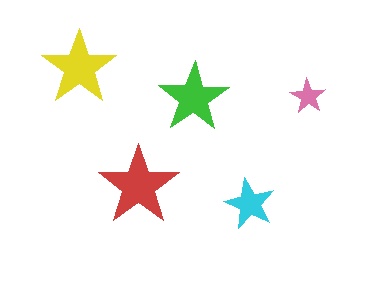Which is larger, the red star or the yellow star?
The red one.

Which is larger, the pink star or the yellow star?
The yellow one.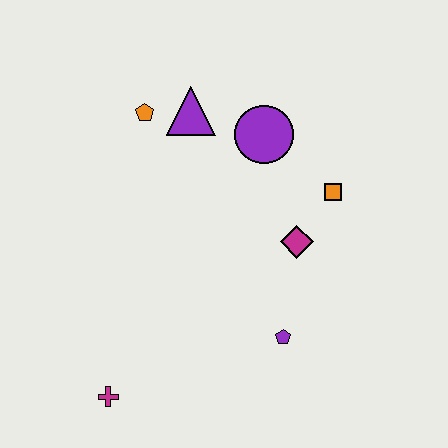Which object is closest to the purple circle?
The purple triangle is closest to the purple circle.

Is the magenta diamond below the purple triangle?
Yes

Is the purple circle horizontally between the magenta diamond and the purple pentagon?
No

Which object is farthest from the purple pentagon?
The orange pentagon is farthest from the purple pentagon.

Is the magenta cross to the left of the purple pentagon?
Yes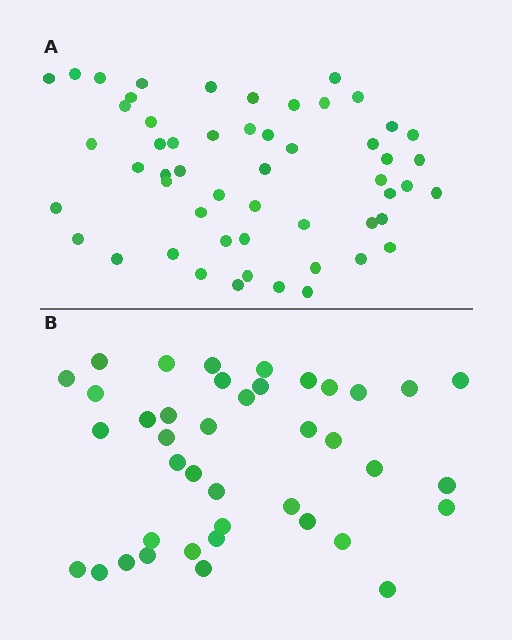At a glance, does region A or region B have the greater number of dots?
Region A (the top region) has more dots.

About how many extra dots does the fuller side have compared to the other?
Region A has approximately 15 more dots than region B.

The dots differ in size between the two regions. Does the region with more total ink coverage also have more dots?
No. Region B has more total ink coverage because its dots are larger, but region A actually contains more individual dots. Total area can be misleading — the number of items is what matters here.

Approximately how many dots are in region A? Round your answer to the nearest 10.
About 50 dots. (The exact count is 54, which rounds to 50.)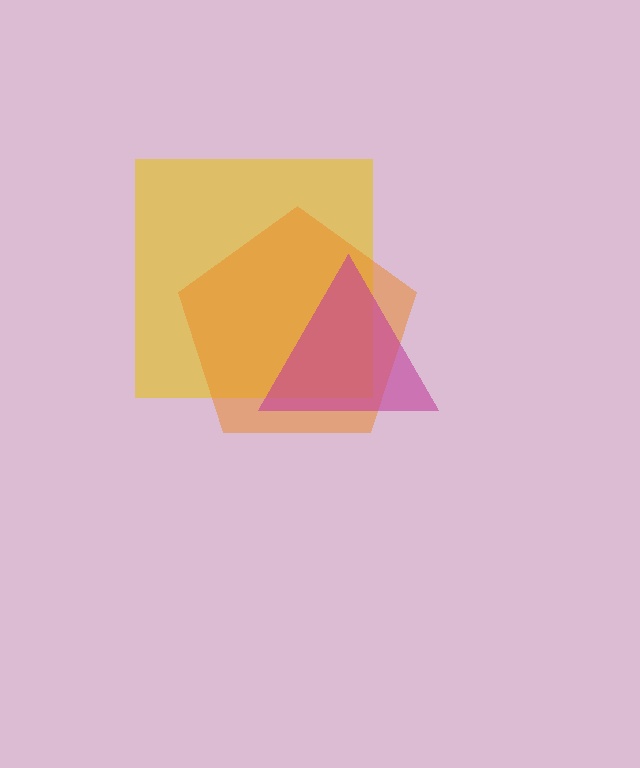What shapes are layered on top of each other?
The layered shapes are: a yellow square, an orange pentagon, a magenta triangle.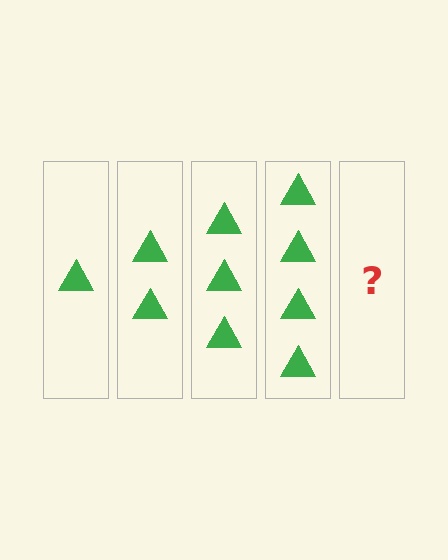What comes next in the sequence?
The next element should be 5 triangles.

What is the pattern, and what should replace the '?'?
The pattern is that each step adds one more triangle. The '?' should be 5 triangles.